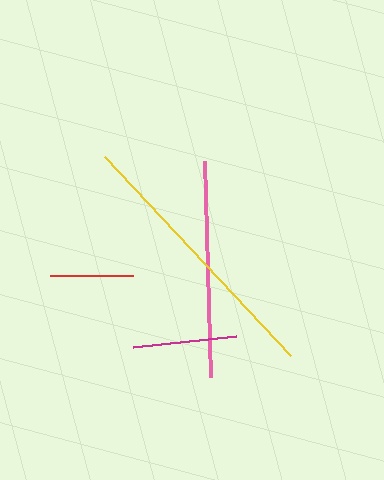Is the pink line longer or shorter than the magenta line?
The pink line is longer than the magenta line.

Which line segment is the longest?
The yellow line is the longest at approximately 272 pixels.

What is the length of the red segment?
The red segment is approximately 83 pixels long.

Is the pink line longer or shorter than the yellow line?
The yellow line is longer than the pink line.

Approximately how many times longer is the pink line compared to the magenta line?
The pink line is approximately 2.1 times the length of the magenta line.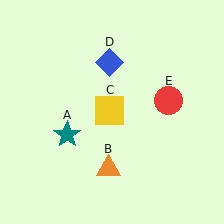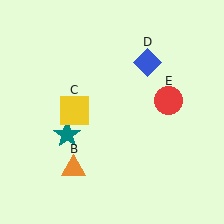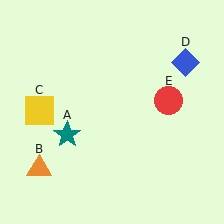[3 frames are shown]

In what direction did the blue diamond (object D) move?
The blue diamond (object D) moved right.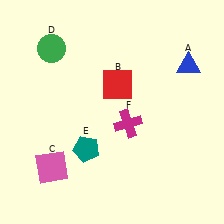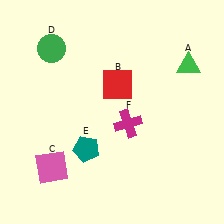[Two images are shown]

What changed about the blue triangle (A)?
In Image 1, A is blue. In Image 2, it changed to green.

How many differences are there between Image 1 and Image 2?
There is 1 difference between the two images.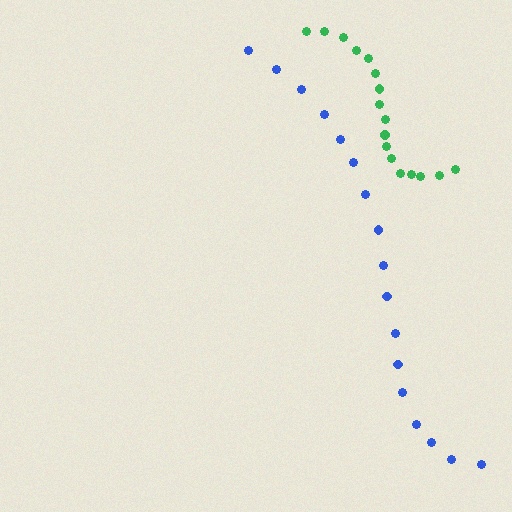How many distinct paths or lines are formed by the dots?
There are 2 distinct paths.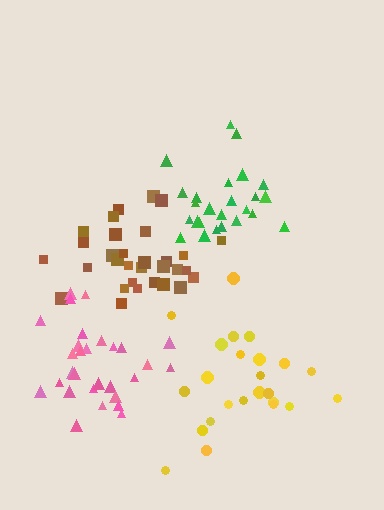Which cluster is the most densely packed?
Green.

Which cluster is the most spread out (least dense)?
Yellow.